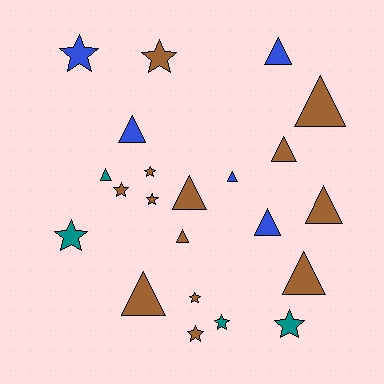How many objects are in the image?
There are 22 objects.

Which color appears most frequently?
Brown, with 13 objects.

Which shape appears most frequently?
Triangle, with 12 objects.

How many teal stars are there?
There are 3 teal stars.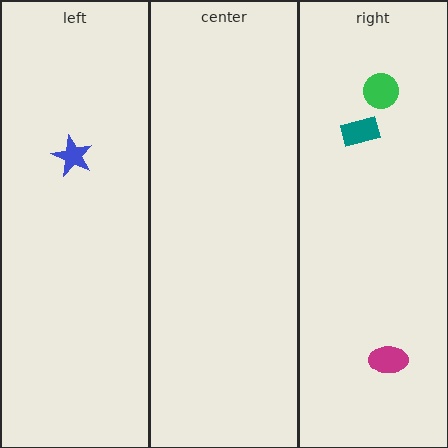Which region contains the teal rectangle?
The right region.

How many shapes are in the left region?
1.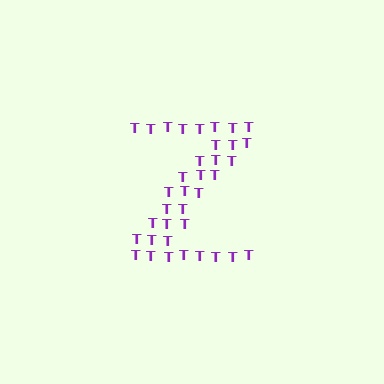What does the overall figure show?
The overall figure shows the letter Z.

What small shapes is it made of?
It is made of small letter T's.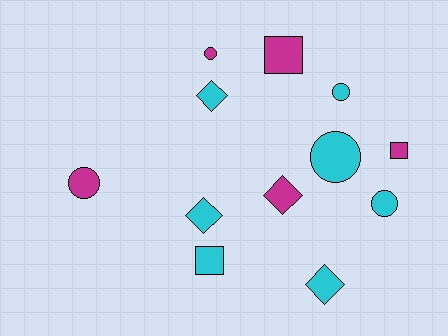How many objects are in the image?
There are 12 objects.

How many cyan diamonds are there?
There are 3 cyan diamonds.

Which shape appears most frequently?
Circle, with 5 objects.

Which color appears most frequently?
Cyan, with 7 objects.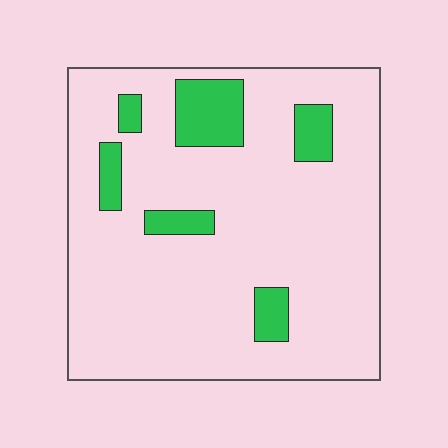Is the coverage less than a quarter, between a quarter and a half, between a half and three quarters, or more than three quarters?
Less than a quarter.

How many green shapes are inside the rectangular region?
6.